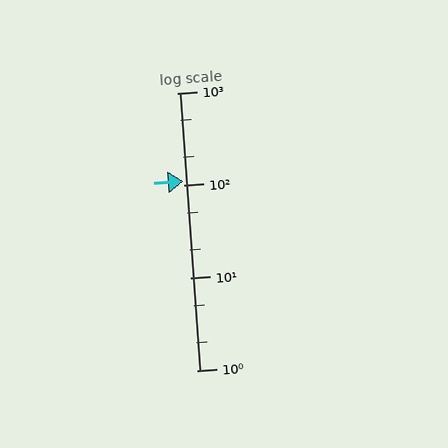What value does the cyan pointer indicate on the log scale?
The pointer indicates approximately 110.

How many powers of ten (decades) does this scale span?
The scale spans 3 decades, from 1 to 1000.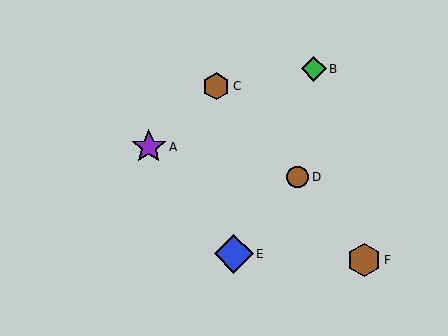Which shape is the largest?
The blue diamond (labeled E) is the largest.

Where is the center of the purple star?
The center of the purple star is at (149, 147).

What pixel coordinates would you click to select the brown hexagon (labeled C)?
Click at (216, 86) to select the brown hexagon C.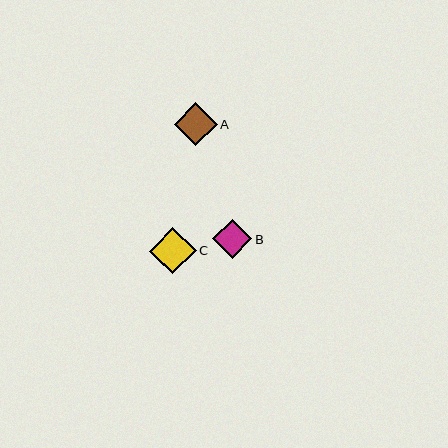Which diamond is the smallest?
Diamond B is the smallest with a size of approximately 39 pixels.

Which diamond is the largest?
Diamond C is the largest with a size of approximately 47 pixels.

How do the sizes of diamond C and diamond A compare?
Diamond C and diamond A are approximately the same size.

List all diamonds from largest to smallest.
From largest to smallest: C, A, B.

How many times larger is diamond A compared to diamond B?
Diamond A is approximately 1.1 times the size of diamond B.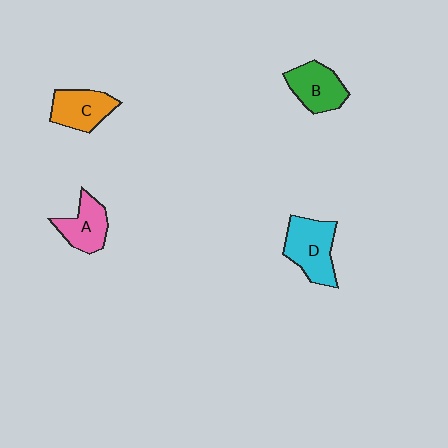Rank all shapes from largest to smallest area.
From largest to smallest: D (cyan), B (green), C (orange), A (pink).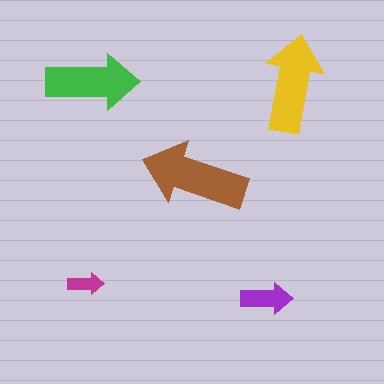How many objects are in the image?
There are 5 objects in the image.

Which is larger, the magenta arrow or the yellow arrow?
The yellow one.